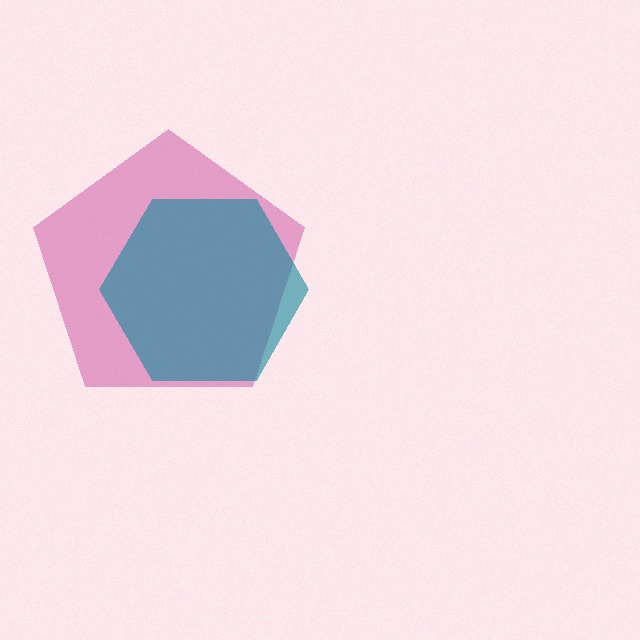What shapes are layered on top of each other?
The layered shapes are: a magenta pentagon, a teal hexagon.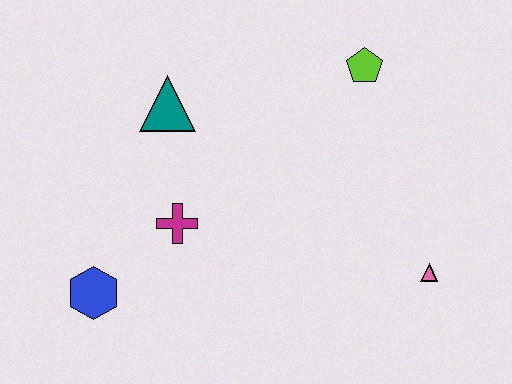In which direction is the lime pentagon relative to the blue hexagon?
The lime pentagon is to the right of the blue hexagon.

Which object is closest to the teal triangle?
The magenta cross is closest to the teal triangle.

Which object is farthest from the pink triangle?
The blue hexagon is farthest from the pink triangle.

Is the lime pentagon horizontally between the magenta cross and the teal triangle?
No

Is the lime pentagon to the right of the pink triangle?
No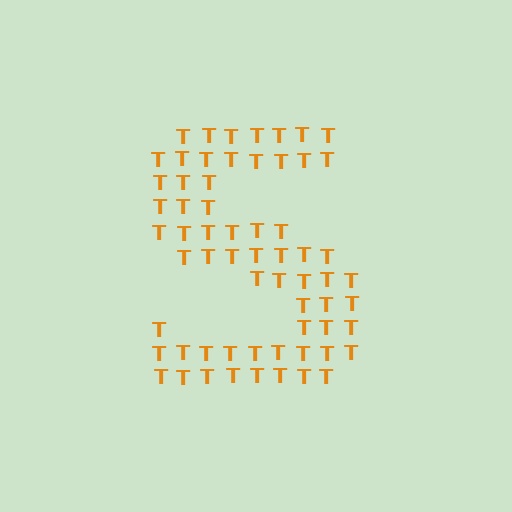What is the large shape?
The large shape is the letter S.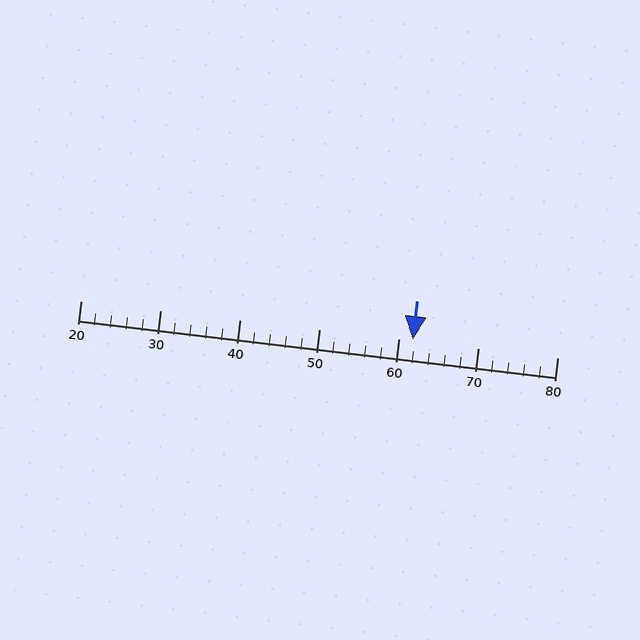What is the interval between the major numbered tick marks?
The major tick marks are spaced 10 units apart.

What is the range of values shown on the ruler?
The ruler shows values from 20 to 80.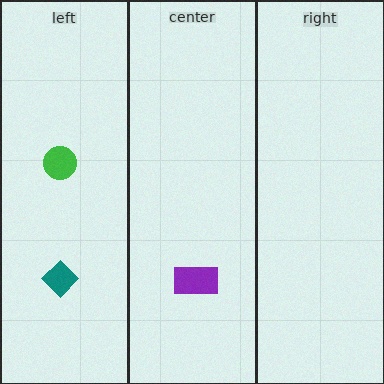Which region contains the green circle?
The left region.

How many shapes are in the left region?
2.